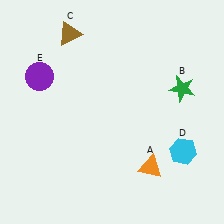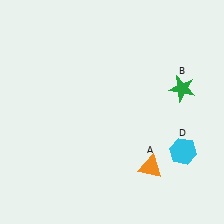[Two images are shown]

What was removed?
The purple circle (E), the brown triangle (C) were removed in Image 2.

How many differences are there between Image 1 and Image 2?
There are 2 differences between the two images.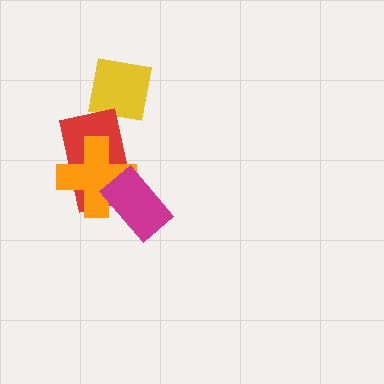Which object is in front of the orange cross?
The magenta rectangle is in front of the orange cross.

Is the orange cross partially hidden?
Yes, it is partially covered by another shape.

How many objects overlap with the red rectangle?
3 objects overlap with the red rectangle.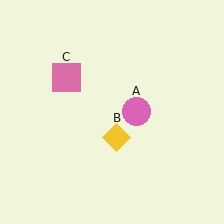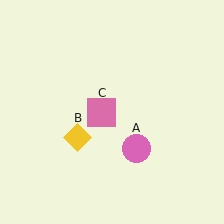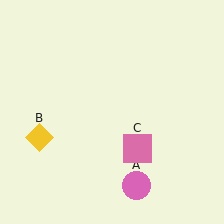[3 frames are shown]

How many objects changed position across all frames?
3 objects changed position: pink circle (object A), yellow diamond (object B), pink square (object C).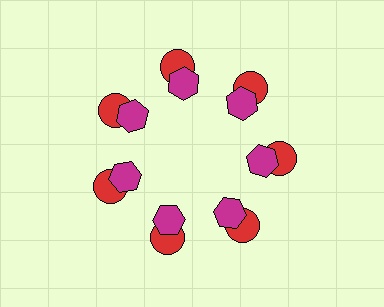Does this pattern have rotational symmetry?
Yes, this pattern has 7-fold rotational symmetry. It looks the same after rotating 51 degrees around the center.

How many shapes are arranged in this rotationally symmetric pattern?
There are 14 shapes, arranged in 7 groups of 2.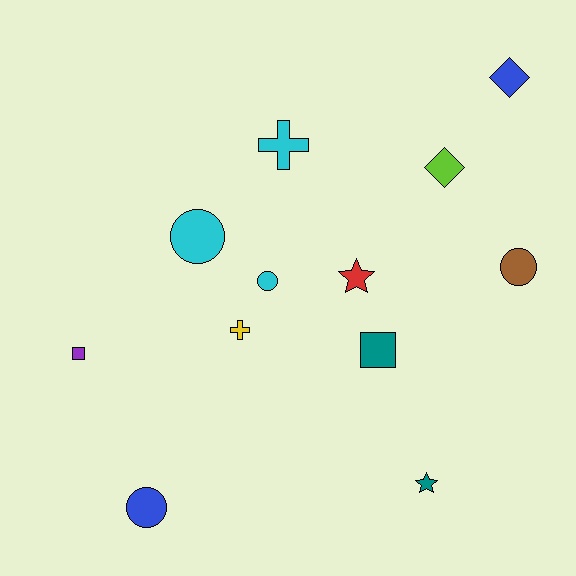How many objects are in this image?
There are 12 objects.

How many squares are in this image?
There are 2 squares.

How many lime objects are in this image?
There is 1 lime object.